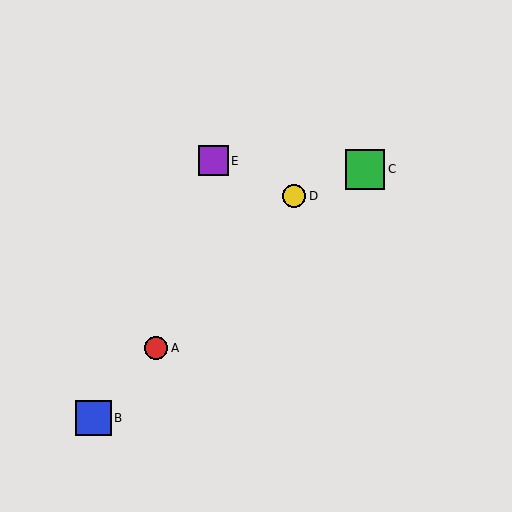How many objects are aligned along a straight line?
3 objects (A, B, D) are aligned along a straight line.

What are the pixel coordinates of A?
Object A is at (156, 348).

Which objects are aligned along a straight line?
Objects A, B, D are aligned along a straight line.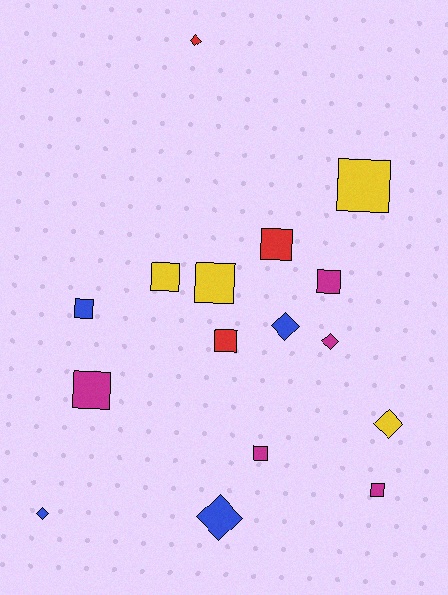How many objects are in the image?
There are 16 objects.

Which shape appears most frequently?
Square, with 10 objects.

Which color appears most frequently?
Magenta, with 5 objects.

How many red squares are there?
There are 2 red squares.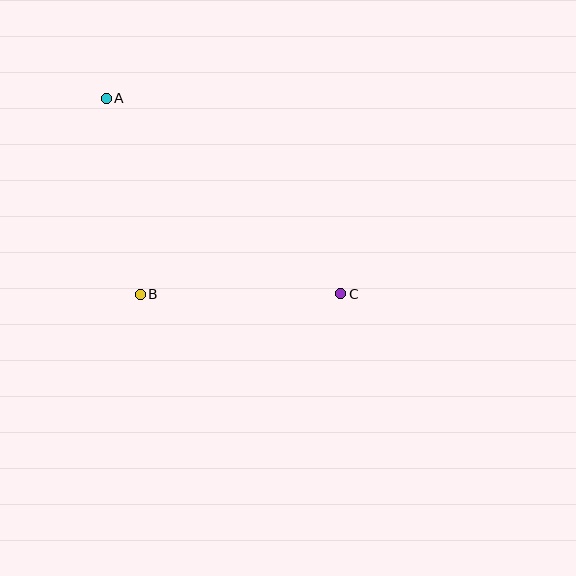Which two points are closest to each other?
Points A and B are closest to each other.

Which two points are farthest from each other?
Points A and C are farthest from each other.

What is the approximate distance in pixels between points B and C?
The distance between B and C is approximately 201 pixels.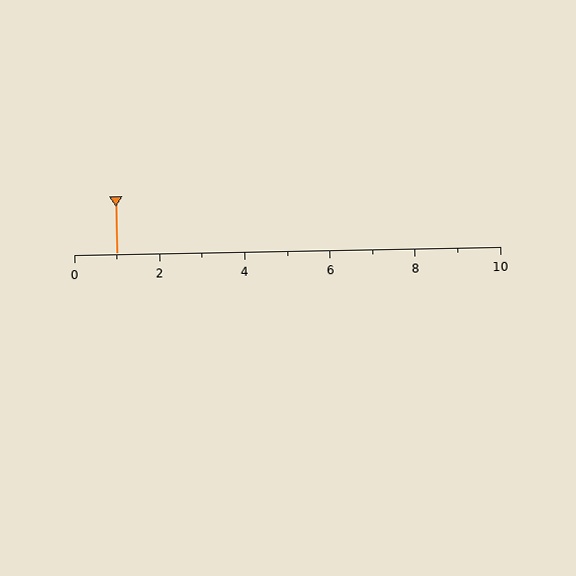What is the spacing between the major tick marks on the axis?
The major ticks are spaced 2 apart.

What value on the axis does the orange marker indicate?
The marker indicates approximately 1.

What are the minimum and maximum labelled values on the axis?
The axis runs from 0 to 10.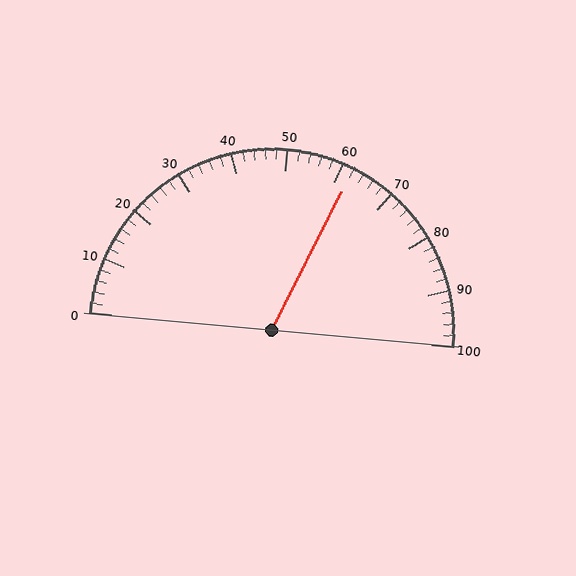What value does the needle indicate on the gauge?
The needle indicates approximately 62.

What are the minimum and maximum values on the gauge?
The gauge ranges from 0 to 100.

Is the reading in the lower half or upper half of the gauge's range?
The reading is in the upper half of the range (0 to 100).